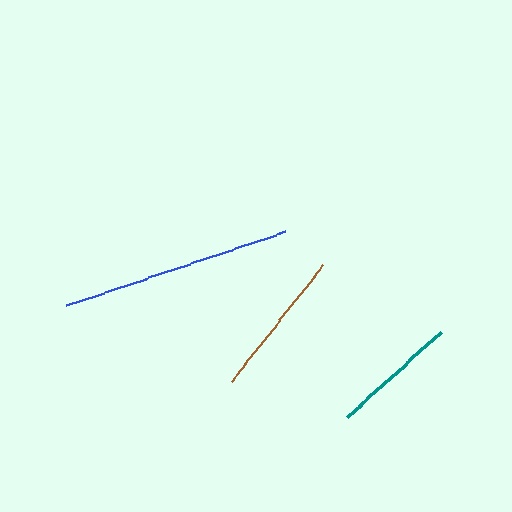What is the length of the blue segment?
The blue segment is approximately 232 pixels long.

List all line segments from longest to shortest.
From longest to shortest: blue, brown, teal.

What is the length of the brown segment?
The brown segment is approximately 148 pixels long.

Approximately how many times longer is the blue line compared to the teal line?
The blue line is approximately 1.8 times the length of the teal line.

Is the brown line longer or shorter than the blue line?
The blue line is longer than the brown line.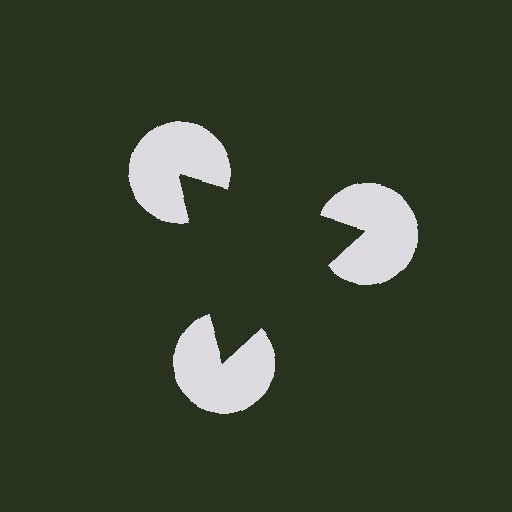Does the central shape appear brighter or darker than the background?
It typically appears slightly darker than the background, even though no actual brightness change is drawn.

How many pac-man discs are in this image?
There are 3 — one at each vertex of the illusory triangle.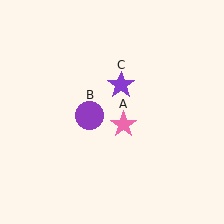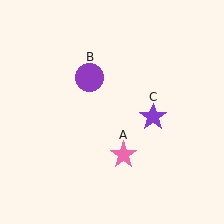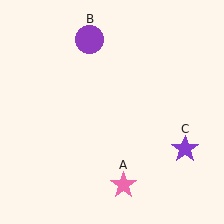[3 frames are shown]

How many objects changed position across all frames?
3 objects changed position: pink star (object A), purple circle (object B), purple star (object C).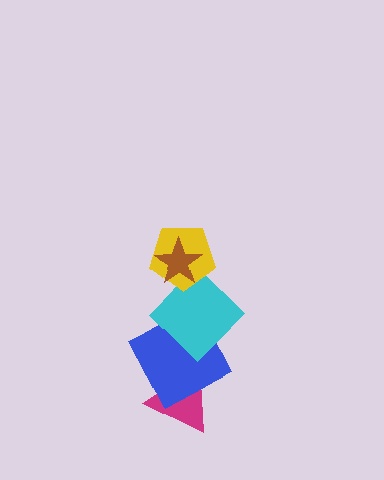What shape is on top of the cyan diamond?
The yellow pentagon is on top of the cyan diamond.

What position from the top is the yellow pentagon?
The yellow pentagon is 2nd from the top.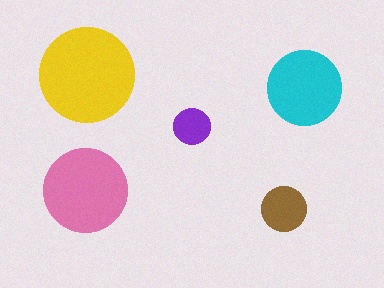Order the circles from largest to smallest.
the yellow one, the pink one, the cyan one, the brown one, the purple one.